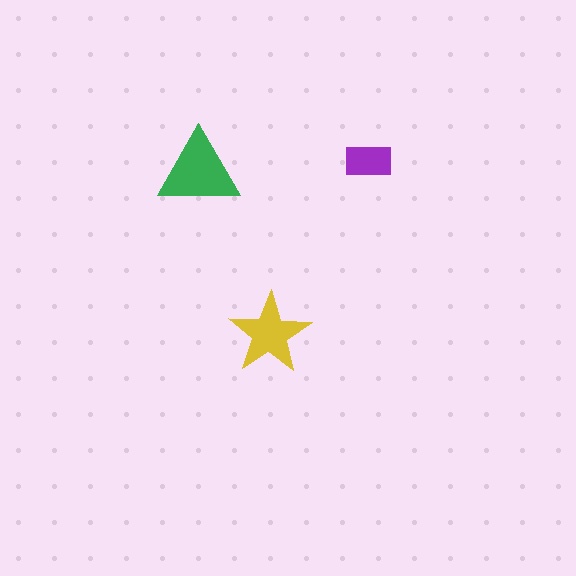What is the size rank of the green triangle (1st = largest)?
1st.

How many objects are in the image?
There are 3 objects in the image.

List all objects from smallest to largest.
The purple rectangle, the yellow star, the green triangle.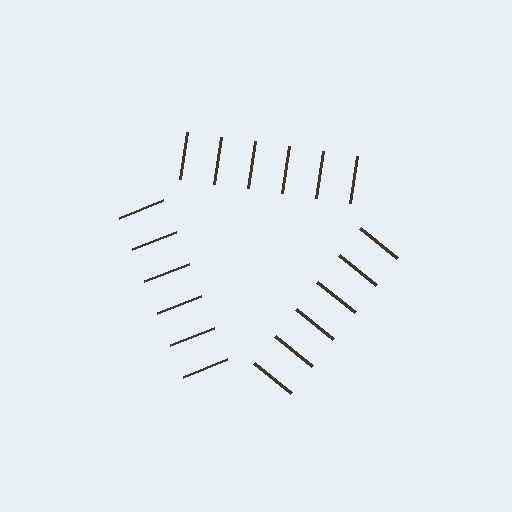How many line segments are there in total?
18 — 6 along each of the 3 edges.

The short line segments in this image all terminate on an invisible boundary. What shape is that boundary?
An illusory triangle — the line segments terminate on its edges but no continuous stroke is drawn.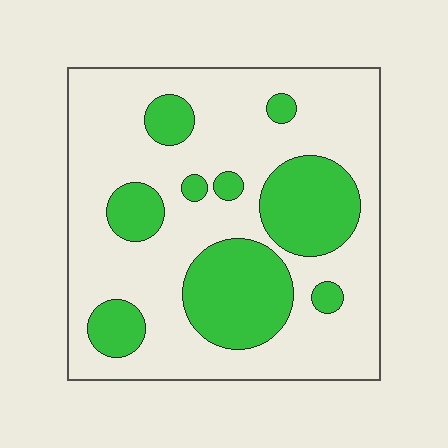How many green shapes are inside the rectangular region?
9.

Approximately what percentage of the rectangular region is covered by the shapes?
Approximately 30%.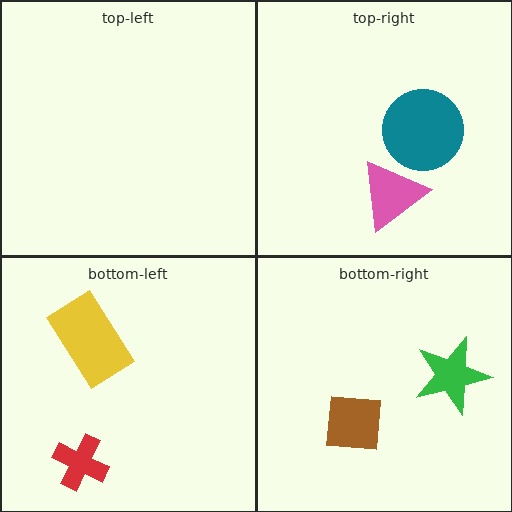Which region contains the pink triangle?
The top-right region.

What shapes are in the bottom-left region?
The yellow rectangle, the red cross.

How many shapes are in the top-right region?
2.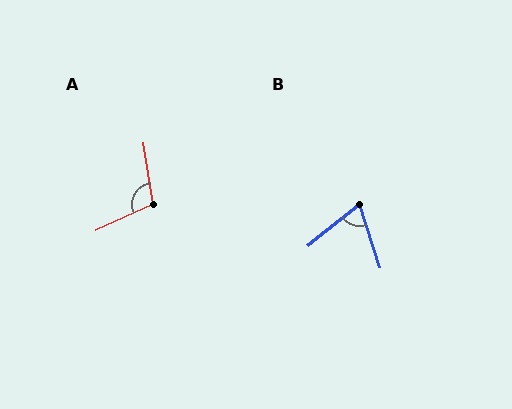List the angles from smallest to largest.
B (70°), A (106°).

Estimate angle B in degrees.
Approximately 70 degrees.